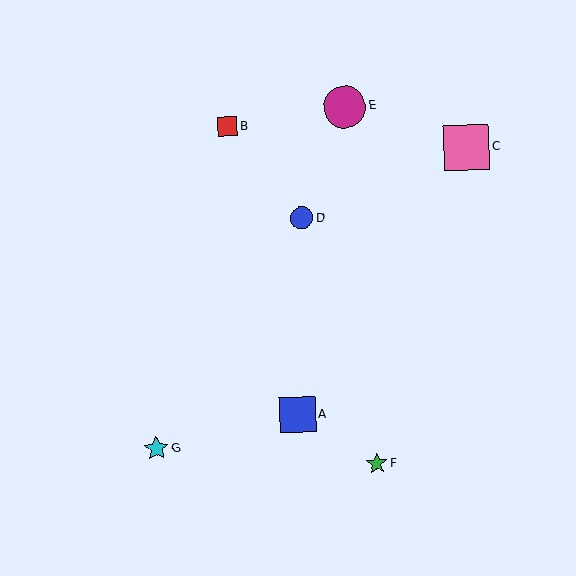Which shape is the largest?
The pink square (labeled C) is the largest.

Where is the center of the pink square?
The center of the pink square is at (467, 148).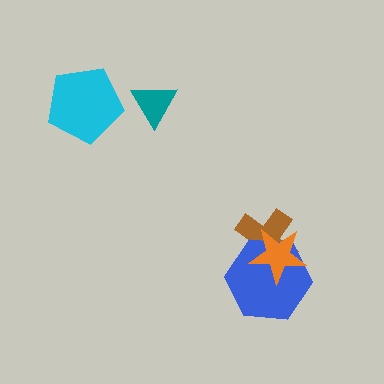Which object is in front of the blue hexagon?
The orange star is in front of the blue hexagon.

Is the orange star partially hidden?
No, no other shape covers it.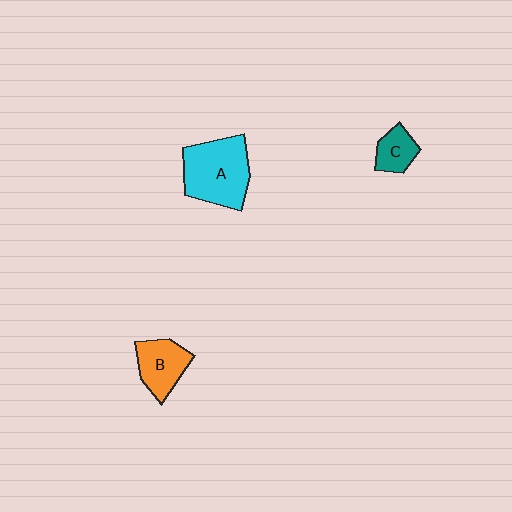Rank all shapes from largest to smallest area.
From largest to smallest: A (cyan), B (orange), C (teal).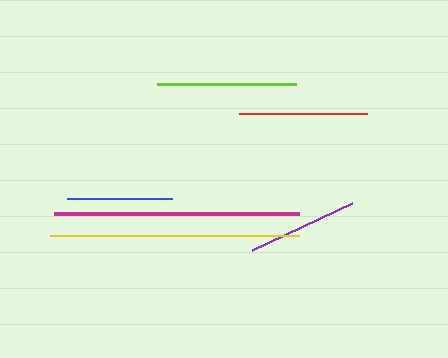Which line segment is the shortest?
The blue line is the shortest at approximately 106 pixels.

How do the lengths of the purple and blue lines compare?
The purple and blue lines are approximately the same length.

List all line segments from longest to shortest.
From longest to shortest: yellow, magenta, lime, red, purple, blue.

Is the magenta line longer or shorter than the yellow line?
The yellow line is longer than the magenta line.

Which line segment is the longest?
The yellow line is the longest at approximately 249 pixels.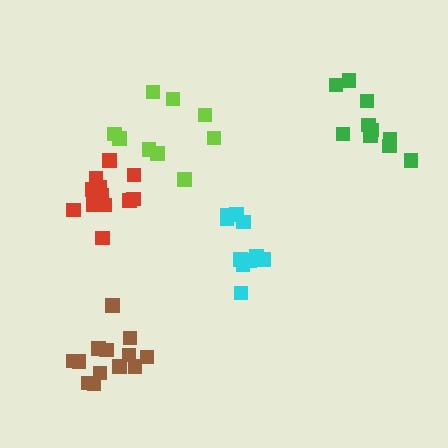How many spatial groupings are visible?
There are 5 spatial groupings.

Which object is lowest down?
The brown cluster is bottommost.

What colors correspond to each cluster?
The clusters are colored: brown, red, lime, cyan, green.